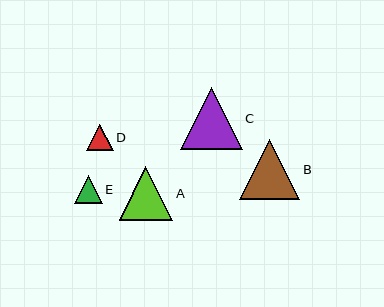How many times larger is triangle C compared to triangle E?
Triangle C is approximately 2.2 times the size of triangle E.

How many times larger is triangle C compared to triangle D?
Triangle C is approximately 2.3 times the size of triangle D.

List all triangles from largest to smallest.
From largest to smallest: C, B, A, E, D.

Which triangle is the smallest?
Triangle D is the smallest with a size of approximately 27 pixels.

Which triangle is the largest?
Triangle C is the largest with a size of approximately 62 pixels.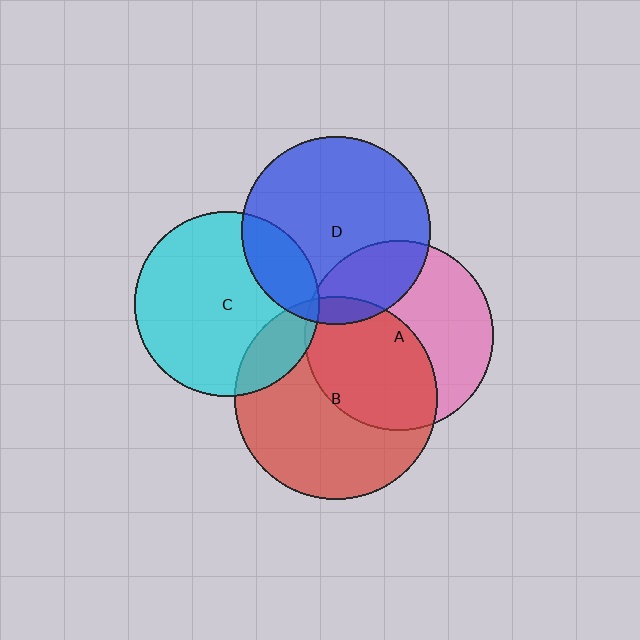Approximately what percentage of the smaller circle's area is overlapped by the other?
Approximately 5%.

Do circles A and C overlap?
Yes.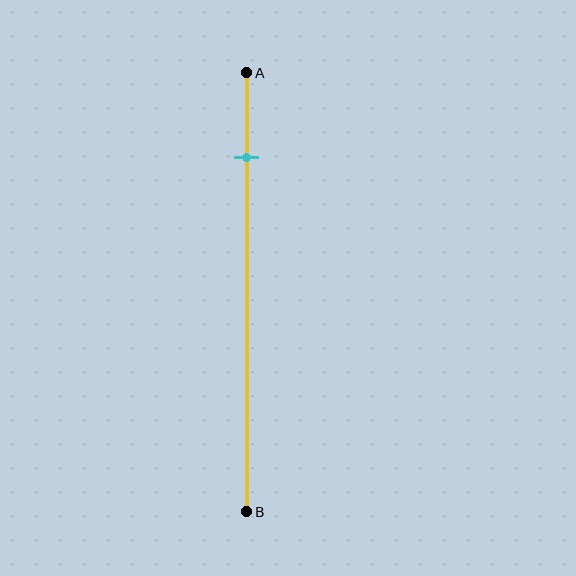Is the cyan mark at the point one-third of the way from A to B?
No, the mark is at about 20% from A, not at the 33% one-third point.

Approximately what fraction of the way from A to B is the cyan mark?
The cyan mark is approximately 20% of the way from A to B.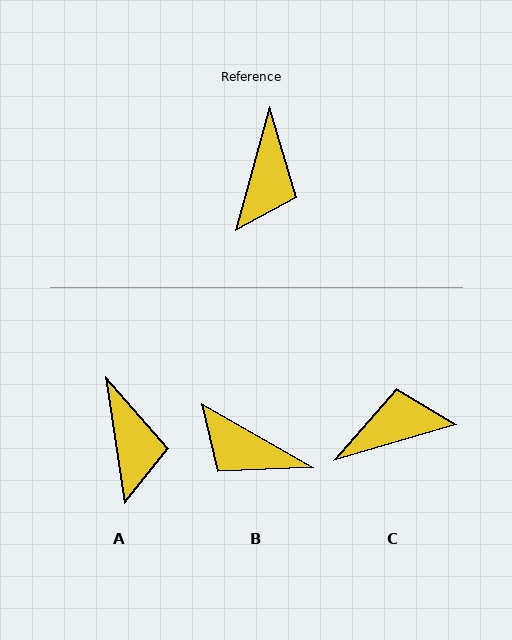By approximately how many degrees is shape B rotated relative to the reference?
Approximately 105 degrees clockwise.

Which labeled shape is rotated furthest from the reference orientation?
C, about 122 degrees away.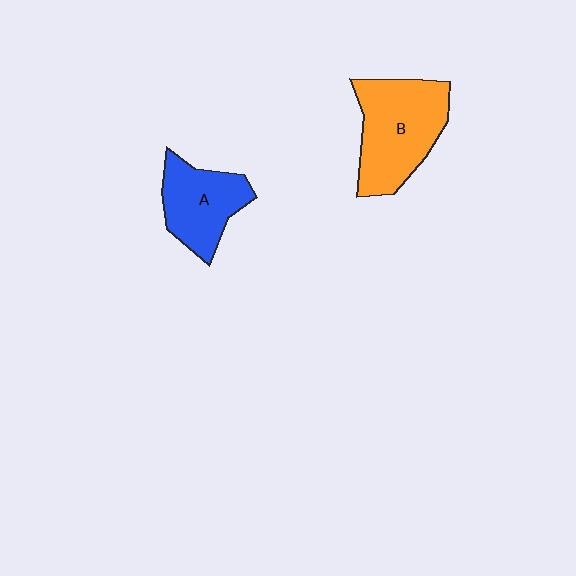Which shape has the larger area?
Shape B (orange).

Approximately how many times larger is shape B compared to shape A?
Approximately 1.4 times.